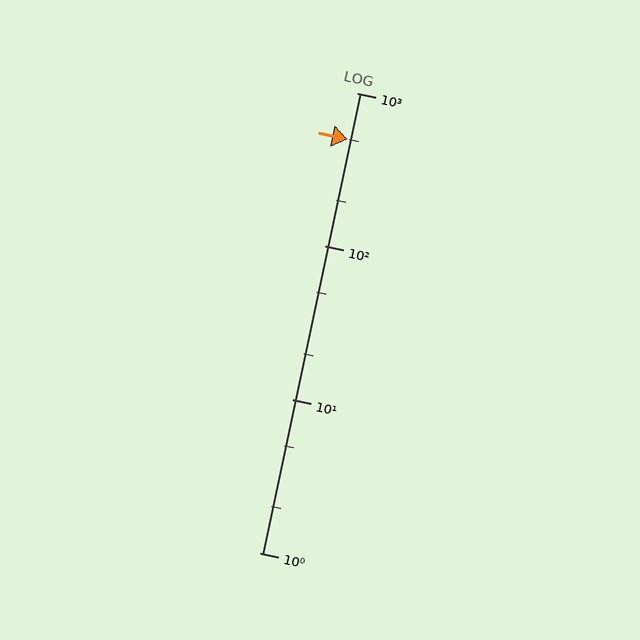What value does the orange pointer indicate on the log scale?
The pointer indicates approximately 500.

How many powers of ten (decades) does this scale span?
The scale spans 3 decades, from 1 to 1000.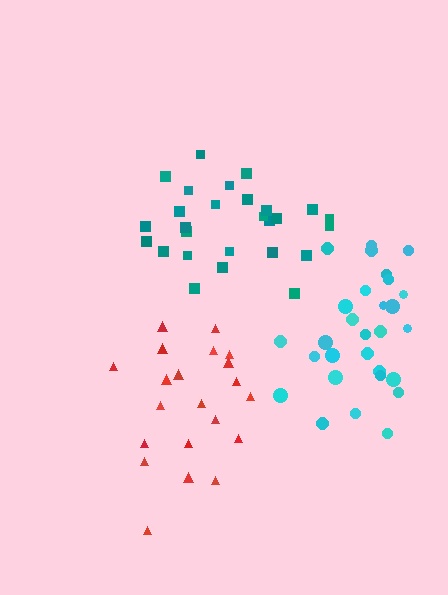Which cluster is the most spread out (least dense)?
Red.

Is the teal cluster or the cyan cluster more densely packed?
Teal.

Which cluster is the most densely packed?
Teal.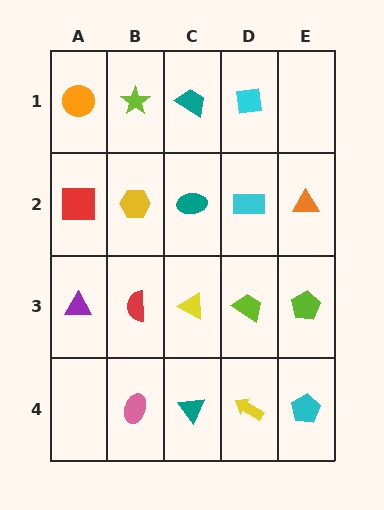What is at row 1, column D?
A cyan square.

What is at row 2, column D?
A cyan rectangle.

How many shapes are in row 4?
4 shapes.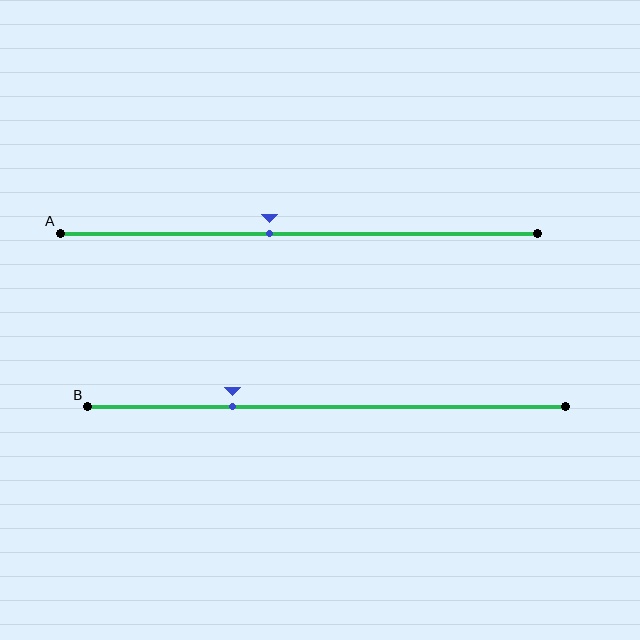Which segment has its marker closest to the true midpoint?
Segment A has its marker closest to the true midpoint.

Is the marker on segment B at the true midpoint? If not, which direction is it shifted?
No, the marker on segment B is shifted to the left by about 20% of the segment length.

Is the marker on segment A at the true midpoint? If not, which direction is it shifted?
No, the marker on segment A is shifted to the left by about 6% of the segment length.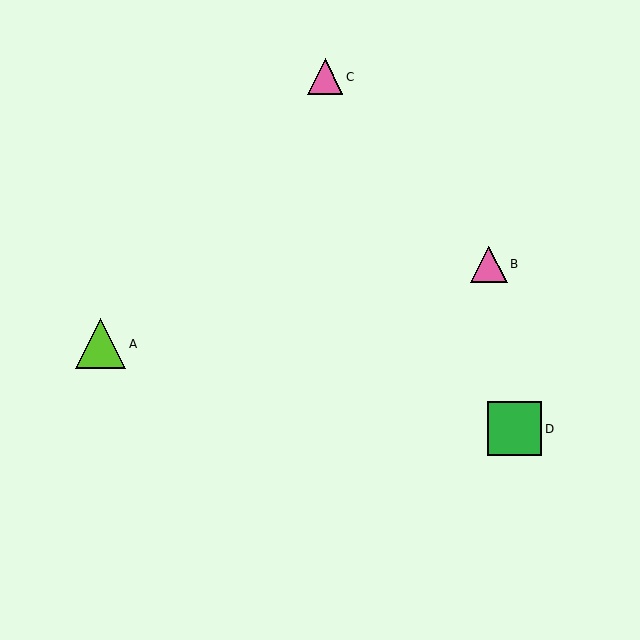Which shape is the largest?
The green square (labeled D) is the largest.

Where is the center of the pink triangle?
The center of the pink triangle is at (489, 264).